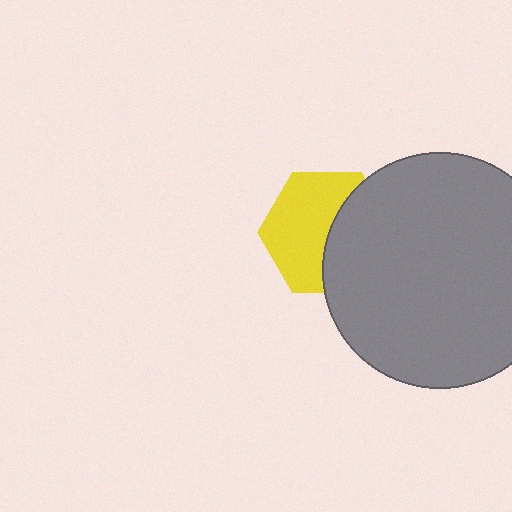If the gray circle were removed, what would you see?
You would see the complete yellow hexagon.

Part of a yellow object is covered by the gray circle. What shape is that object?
It is a hexagon.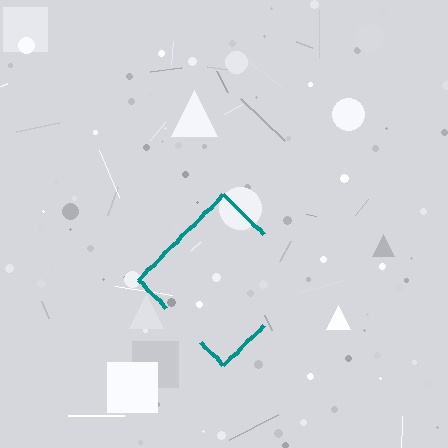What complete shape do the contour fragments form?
The contour fragments form a diamond.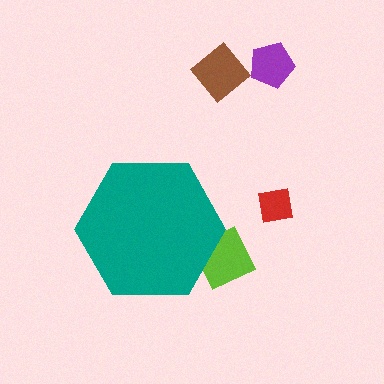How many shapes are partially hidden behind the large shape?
1 shape is partially hidden.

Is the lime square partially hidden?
Yes, the lime square is partially hidden behind the teal hexagon.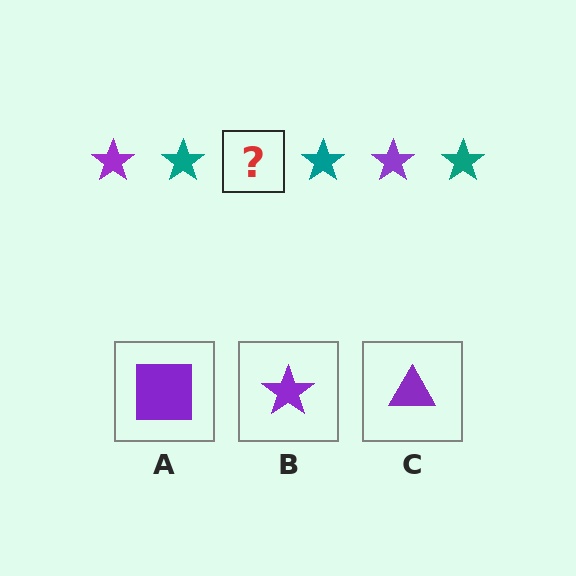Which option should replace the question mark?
Option B.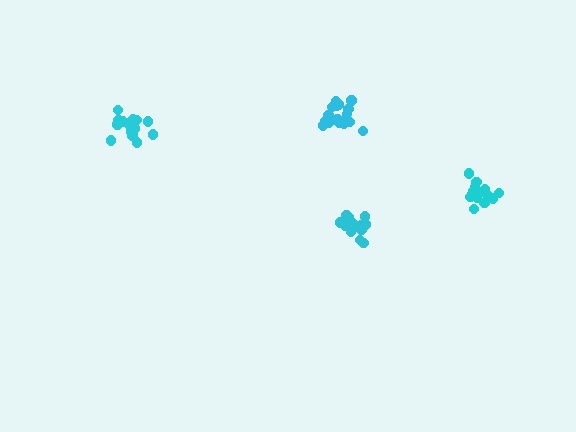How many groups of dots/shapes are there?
There are 4 groups.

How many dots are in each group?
Group 1: 17 dots, Group 2: 17 dots, Group 3: 20 dots, Group 4: 16 dots (70 total).